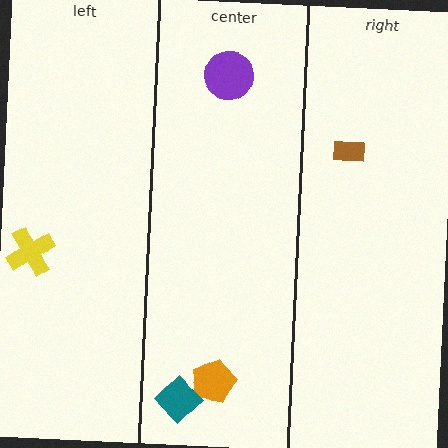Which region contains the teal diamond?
The center region.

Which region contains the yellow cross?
The left region.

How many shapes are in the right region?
1.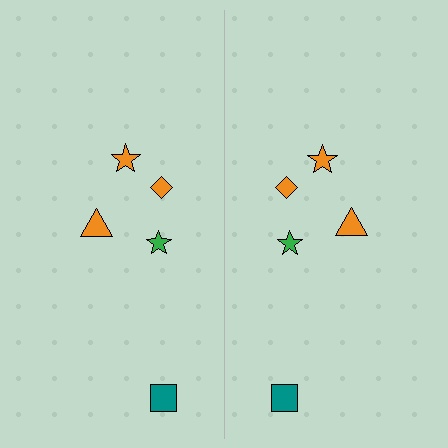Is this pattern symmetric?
Yes, this pattern has bilateral (reflection) symmetry.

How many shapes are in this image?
There are 10 shapes in this image.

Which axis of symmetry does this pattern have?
The pattern has a vertical axis of symmetry running through the center of the image.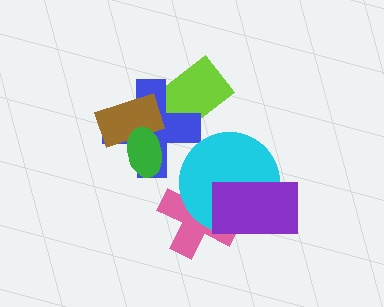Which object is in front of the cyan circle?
The purple rectangle is in front of the cyan circle.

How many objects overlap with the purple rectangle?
2 objects overlap with the purple rectangle.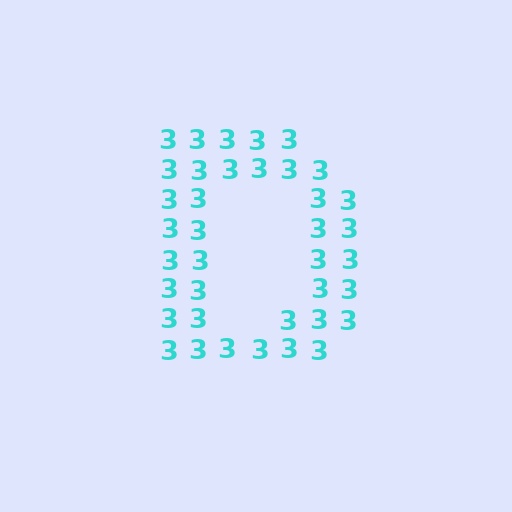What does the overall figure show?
The overall figure shows the letter D.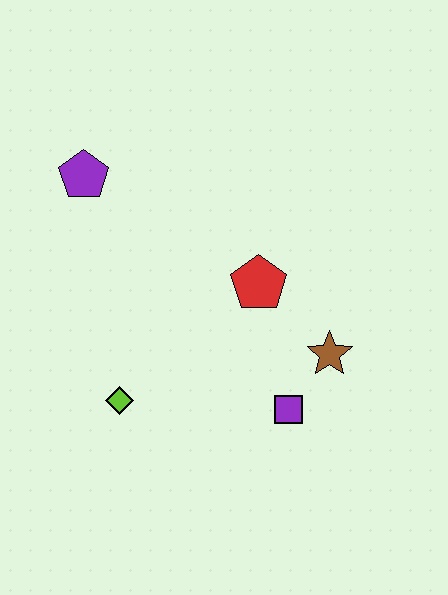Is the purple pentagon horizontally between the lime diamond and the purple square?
No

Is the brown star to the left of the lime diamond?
No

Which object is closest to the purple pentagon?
The red pentagon is closest to the purple pentagon.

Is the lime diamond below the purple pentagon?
Yes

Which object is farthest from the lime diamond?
The purple pentagon is farthest from the lime diamond.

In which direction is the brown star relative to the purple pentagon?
The brown star is to the right of the purple pentagon.